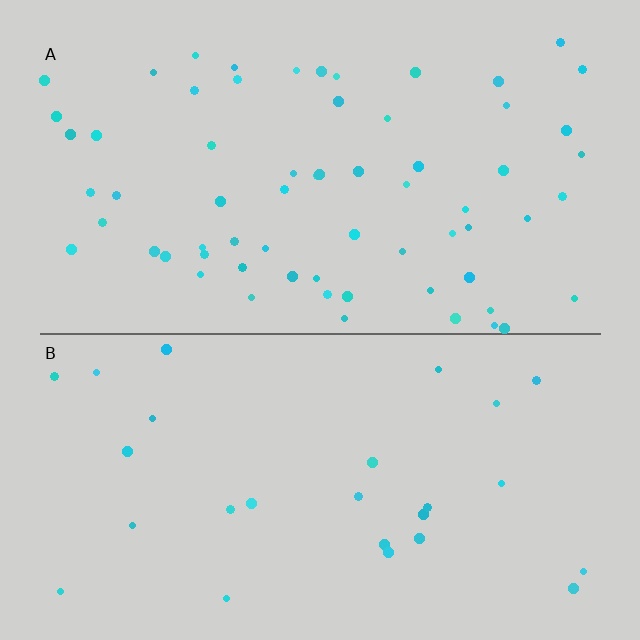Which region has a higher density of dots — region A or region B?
A (the top).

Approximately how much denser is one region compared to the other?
Approximately 2.5× — region A over region B.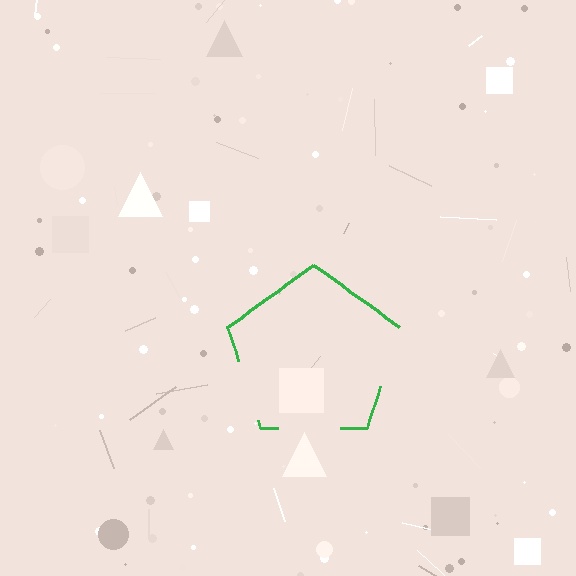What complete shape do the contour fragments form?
The contour fragments form a pentagon.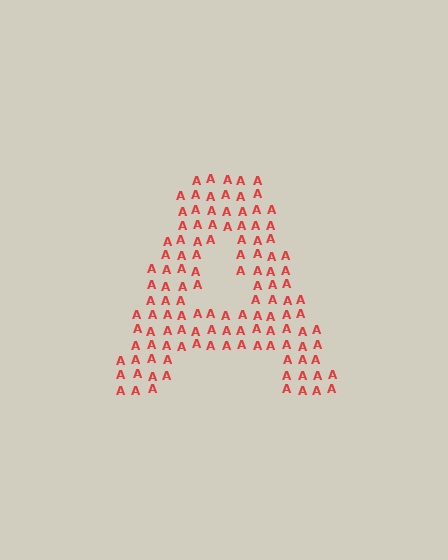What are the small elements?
The small elements are letter A's.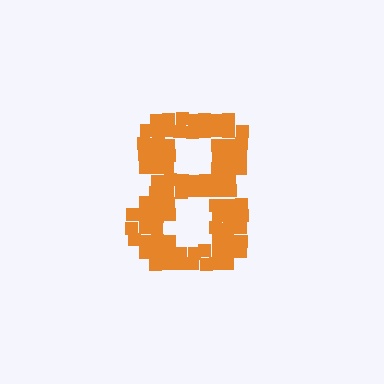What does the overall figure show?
The overall figure shows the digit 8.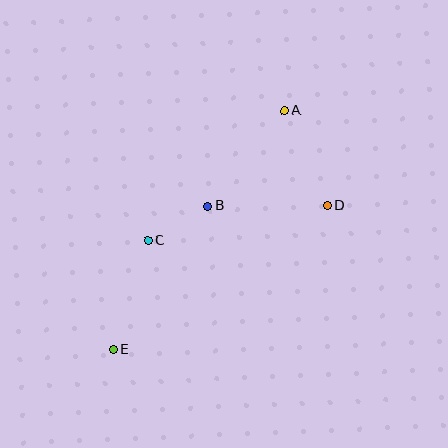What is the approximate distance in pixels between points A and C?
The distance between A and C is approximately 188 pixels.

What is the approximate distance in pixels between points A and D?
The distance between A and D is approximately 104 pixels.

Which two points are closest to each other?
Points B and C are closest to each other.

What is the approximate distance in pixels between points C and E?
The distance between C and E is approximately 115 pixels.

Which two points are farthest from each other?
Points A and E are farthest from each other.